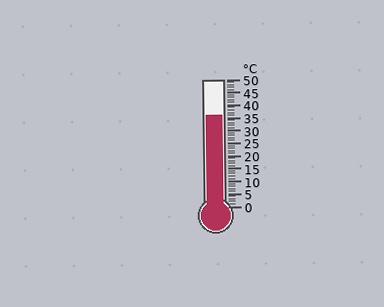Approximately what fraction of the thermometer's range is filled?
The thermometer is filled to approximately 70% of its range.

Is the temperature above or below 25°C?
The temperature is above 25°C.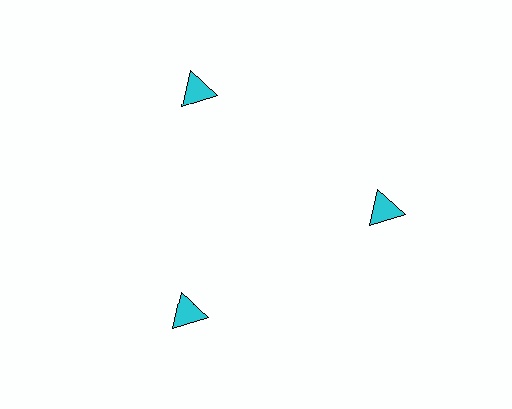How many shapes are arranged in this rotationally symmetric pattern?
There are 3 shapes, arranged in 3 groups of 1.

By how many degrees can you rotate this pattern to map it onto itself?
The pattern maps onto itself every 120 degrees of rotation.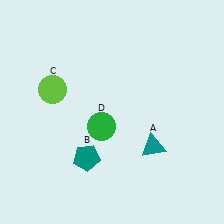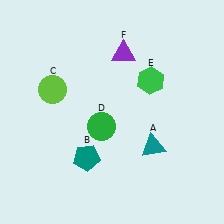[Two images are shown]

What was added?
A green hexagon (E), a purple triangle (F) were added in Image 2.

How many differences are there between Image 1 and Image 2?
There are 2 differences between the two images.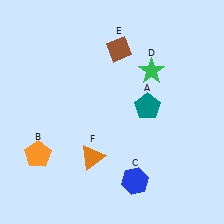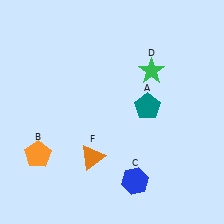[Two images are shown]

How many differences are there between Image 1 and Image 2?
There is 1 difference between the two images.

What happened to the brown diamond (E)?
The brown diamond (E) was removed in Image 2. It was in the top-right area of Image 1.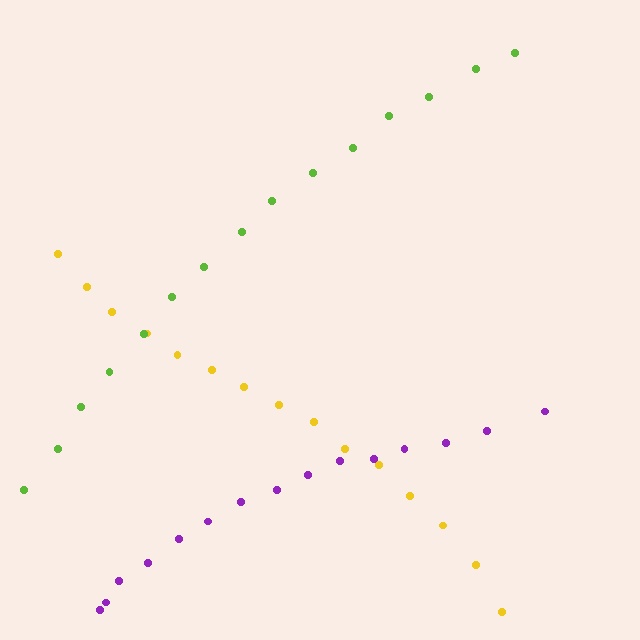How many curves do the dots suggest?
There are 3 distinct paths.